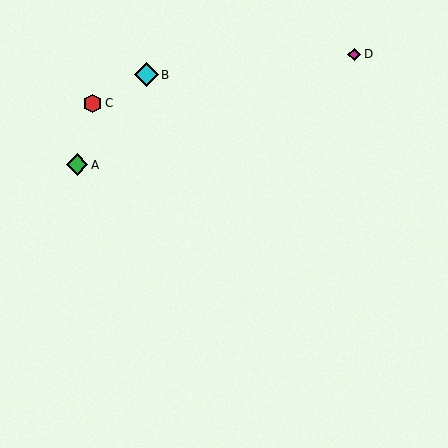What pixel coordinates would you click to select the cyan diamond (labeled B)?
Click at (147, 75) to select the cyan diamond B.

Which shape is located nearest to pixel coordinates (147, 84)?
The cyan diamond (labeled B) at (147, 75) is nearest to that location.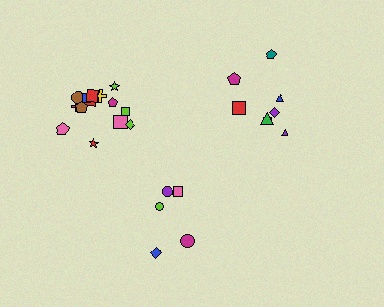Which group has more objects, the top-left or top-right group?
The top-left group.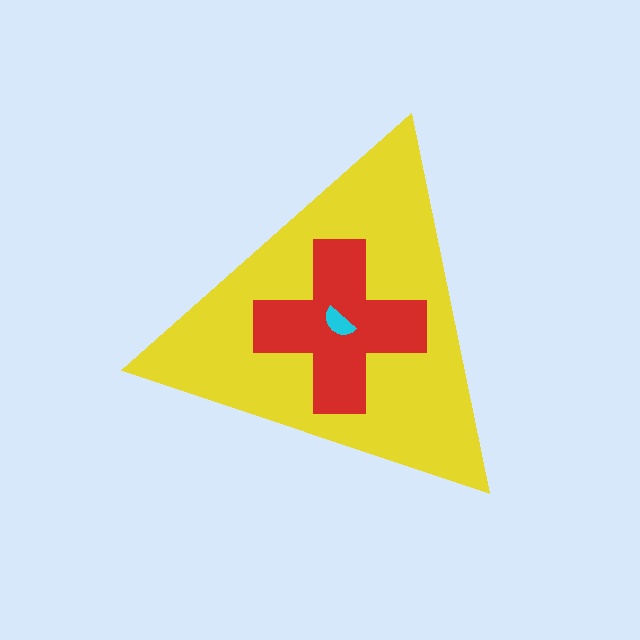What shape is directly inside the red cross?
The cyan semicircle.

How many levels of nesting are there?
3.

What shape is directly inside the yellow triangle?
The red cross.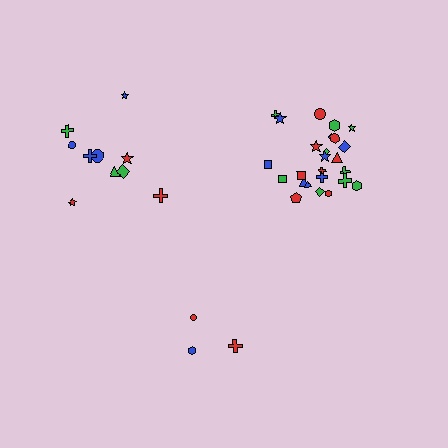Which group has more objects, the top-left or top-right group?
The top-right group.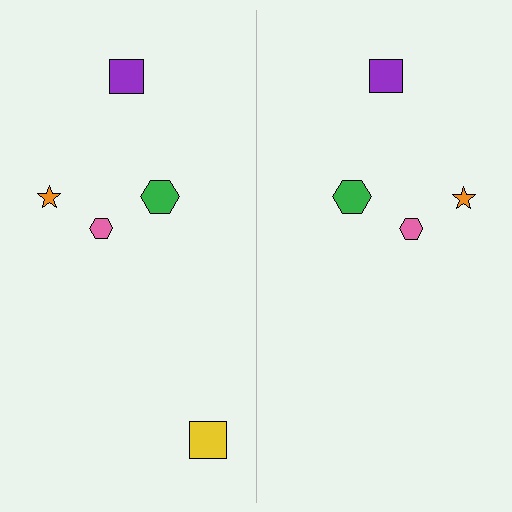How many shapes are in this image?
There are 9 shapes in this image.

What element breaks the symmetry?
A yellow square is missing from the right side.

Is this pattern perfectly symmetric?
No, the pattern is not perfectly symmetric. A yellow square is missing from the right side.